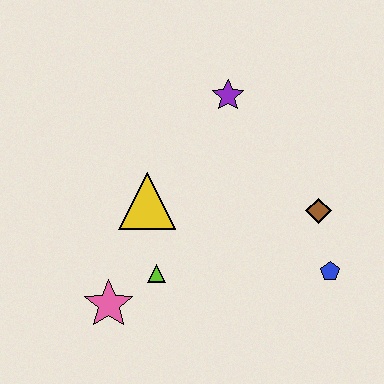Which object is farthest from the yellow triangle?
The blue pentagon is farthest from the yellow triangle.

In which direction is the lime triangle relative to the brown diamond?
The lime triangle is to the left of the brown diamond.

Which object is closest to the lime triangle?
The pink star is closest to the lime triangle.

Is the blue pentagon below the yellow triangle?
Yes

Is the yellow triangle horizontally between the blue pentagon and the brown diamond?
No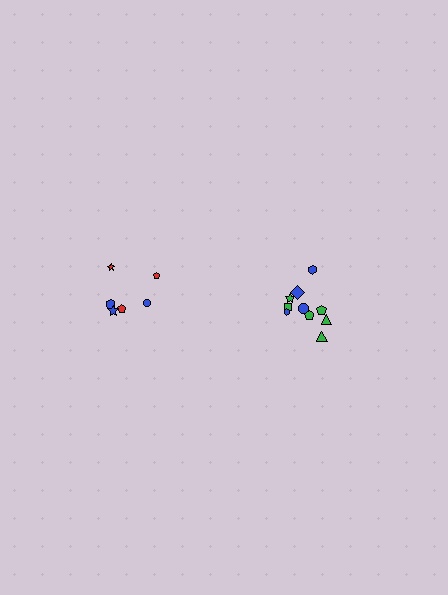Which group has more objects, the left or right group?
The right group.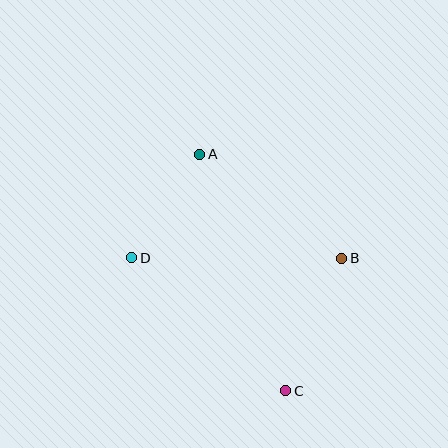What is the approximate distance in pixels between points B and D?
The distance between B and D is approximately 210 pixels.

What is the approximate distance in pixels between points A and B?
The distance between A and B is approximately 176 pixels.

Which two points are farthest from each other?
Points A and C are farthest from each other.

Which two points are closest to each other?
Points A and D are closest to each other.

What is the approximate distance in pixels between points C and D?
The distance between C and D is approximately 203 pixels.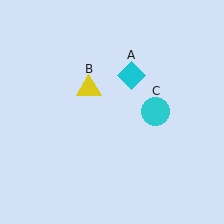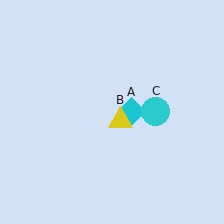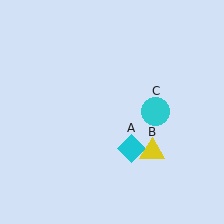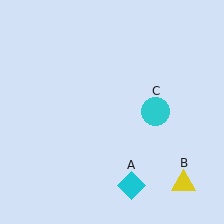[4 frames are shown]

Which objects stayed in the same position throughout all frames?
Cyan circle (object C) remained stationary.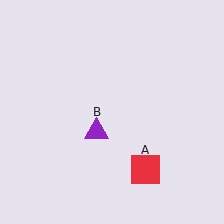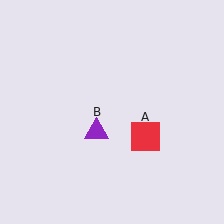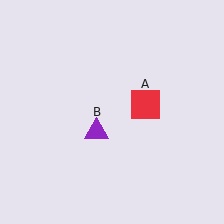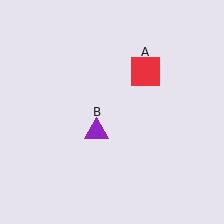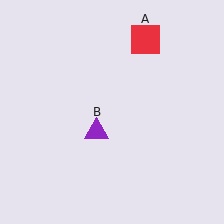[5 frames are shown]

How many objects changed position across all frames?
1 object changed position: red square (object A).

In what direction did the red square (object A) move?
The red square (object A) moved up.